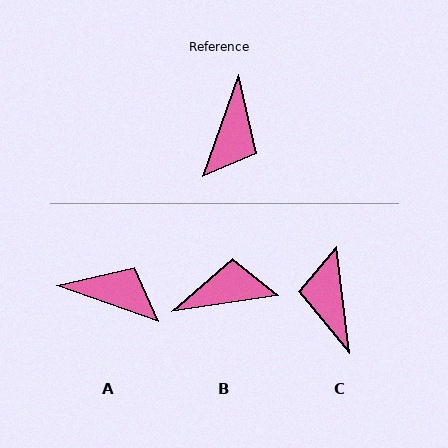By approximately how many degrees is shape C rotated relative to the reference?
Approximately 153 degrees clockwise.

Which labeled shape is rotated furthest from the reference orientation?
C, about 153 degrees away.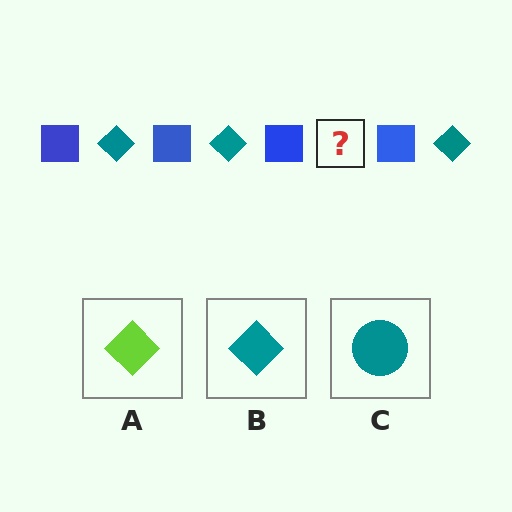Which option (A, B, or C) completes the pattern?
B.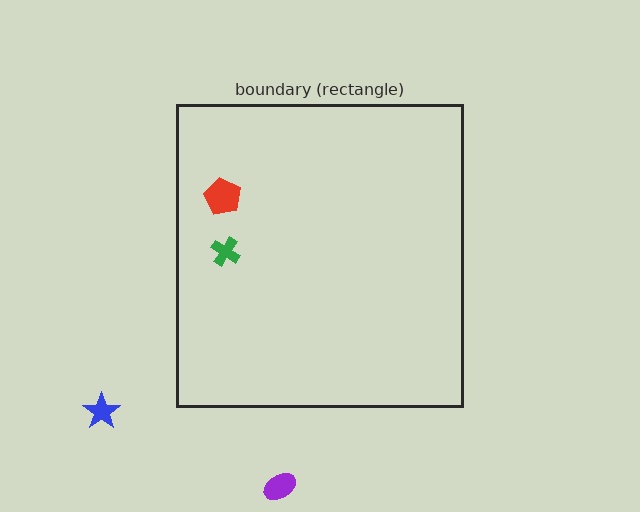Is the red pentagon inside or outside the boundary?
Inside.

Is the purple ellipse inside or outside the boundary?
Outside.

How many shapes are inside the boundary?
2 inside, 2 outside.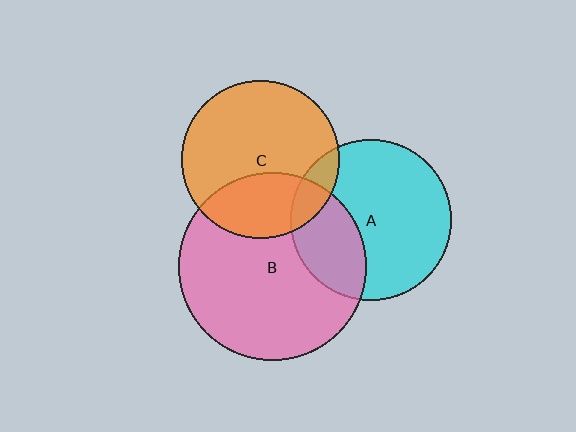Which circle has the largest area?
Circle B (pink).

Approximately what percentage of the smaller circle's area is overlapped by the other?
Approximately 10%.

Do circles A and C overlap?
Yes.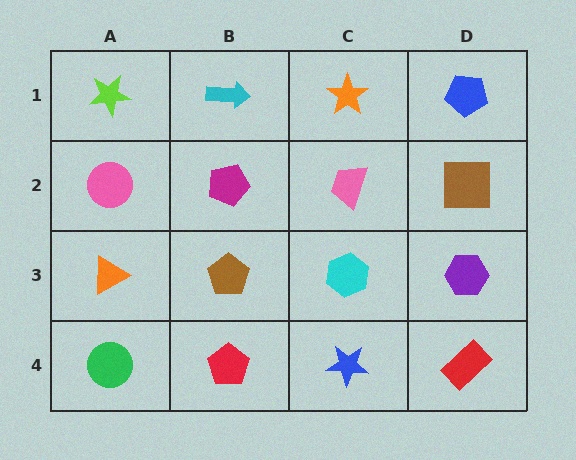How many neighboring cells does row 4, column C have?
3.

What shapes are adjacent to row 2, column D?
A blue pentagon (row 1, column D), a purple hexagon (row 3, column D), a pink trapezoid (row 2, column C).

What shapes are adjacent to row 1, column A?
A pink circle (row 2, column A), a cyan arrow (row 1, column B).